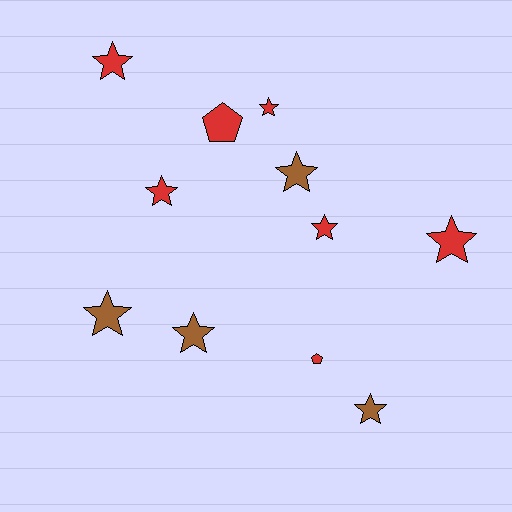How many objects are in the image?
There are 11 objects.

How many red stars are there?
There are 5 red stars.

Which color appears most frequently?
Red, with 7 objects.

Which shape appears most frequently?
Star, with 9 objects.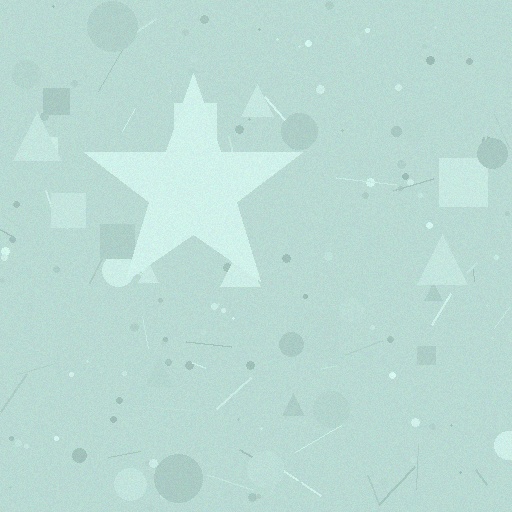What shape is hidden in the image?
A star is hidden in the image.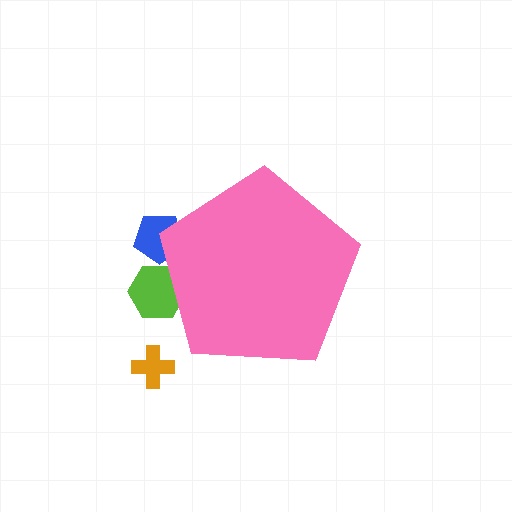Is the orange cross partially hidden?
No, the orange cross is fully visible.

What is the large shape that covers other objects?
A pink pentagon.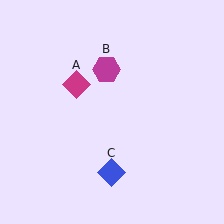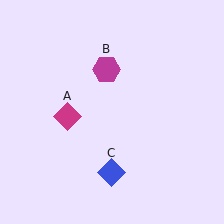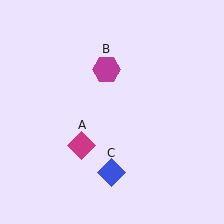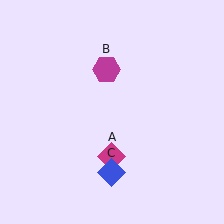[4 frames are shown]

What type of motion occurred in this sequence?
The magenta diamond (object A) rotated counterclockwise around the center of the scene.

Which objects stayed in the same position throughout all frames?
Magenta hexagon (object B) and blue diamond (object C) remained stationary.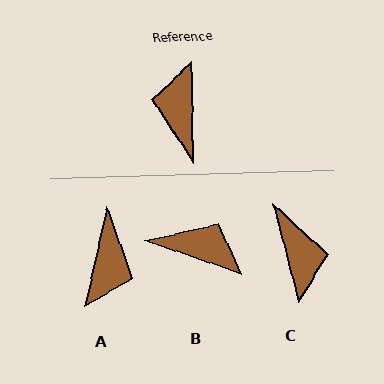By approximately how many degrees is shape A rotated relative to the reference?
Approximately 167 degrees counter-clockwise.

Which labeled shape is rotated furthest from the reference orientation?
A, about 167 degrees away.